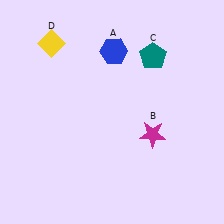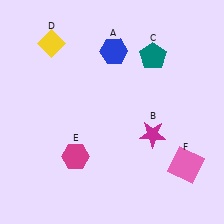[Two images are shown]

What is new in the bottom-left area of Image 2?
A magenta hexagon (E) was added in the bottom-left area of Image 2.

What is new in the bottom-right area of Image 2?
A pink square (F) was added in the bottom-right area of Image 2.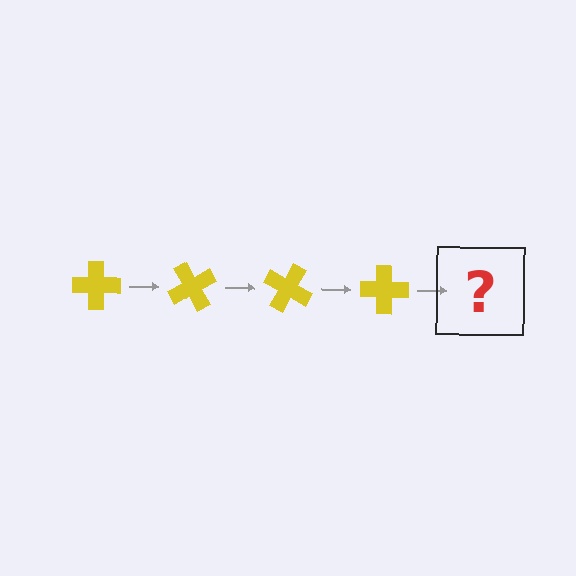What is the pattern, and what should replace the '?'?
The pattern is that the cross rotates 60 degrees each step. The '?' should be a yellow cross rotated 240 degrees.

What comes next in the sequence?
The next element should be a yellow cross rotated 240 degrees.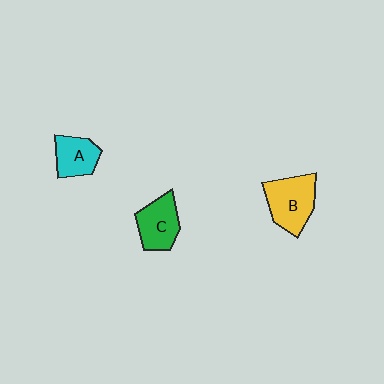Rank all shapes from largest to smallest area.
From largest to smallest: B (yellow), C (green), A (cyan).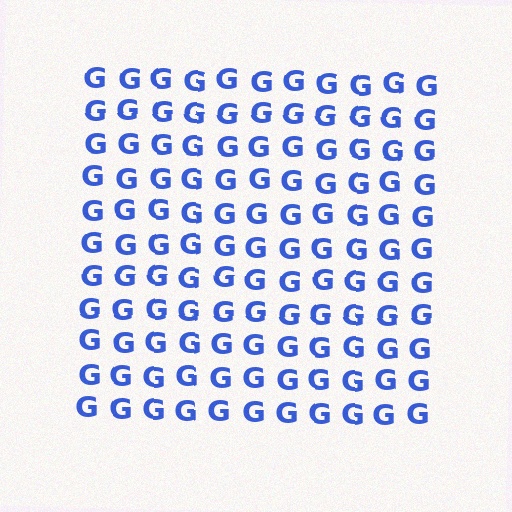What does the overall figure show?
The overall figure shows a square.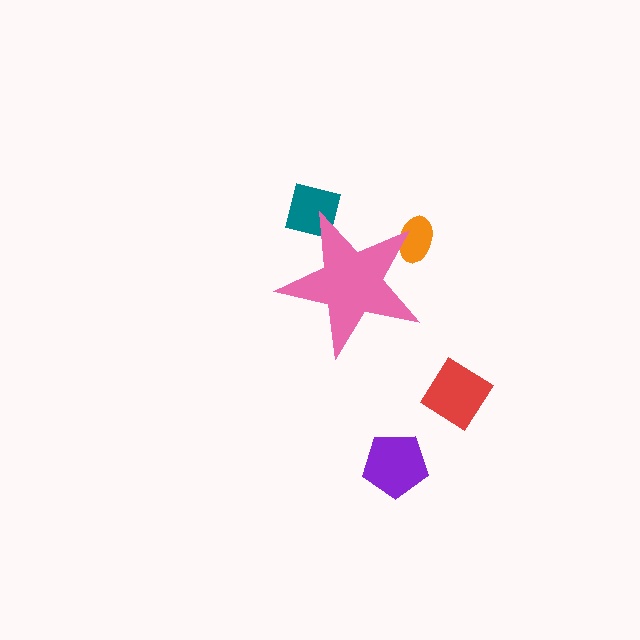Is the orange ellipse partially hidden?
Yes, the orange ellipse is partially hidden behind the pink star.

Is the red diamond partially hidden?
No, the red diamond is fully visible.